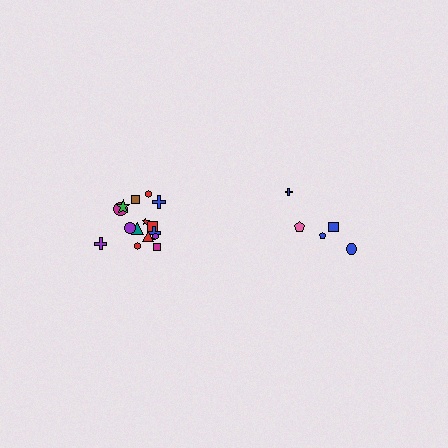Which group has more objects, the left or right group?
The left group.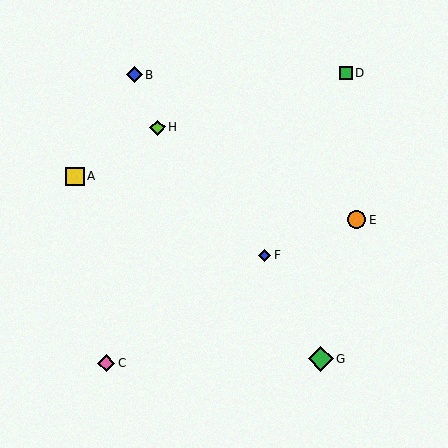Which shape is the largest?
The green diamond (labeled G) is the largest.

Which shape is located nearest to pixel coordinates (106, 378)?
The pink diamond (labeled C) at (106, 363) is nearest to that location.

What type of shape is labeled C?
Shape C is a pink diamond.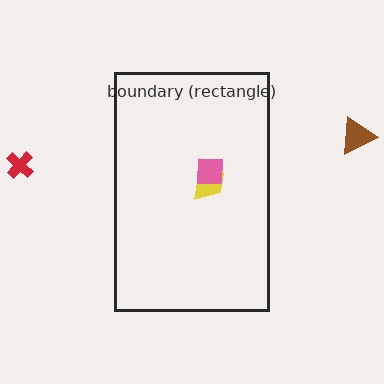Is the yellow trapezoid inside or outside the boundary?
Inside.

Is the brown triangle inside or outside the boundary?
Outside.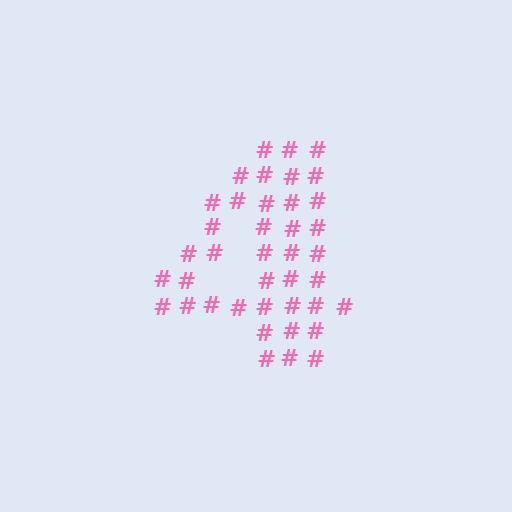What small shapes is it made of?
It is made of small hash symbols.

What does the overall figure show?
The overall figure shows the digit 4.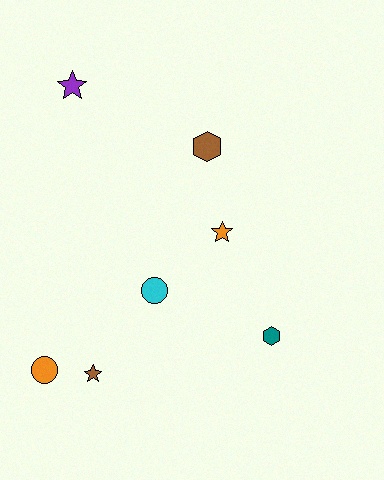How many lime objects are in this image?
There are no lime objects.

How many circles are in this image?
There are 2 circles.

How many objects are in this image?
There are 7 objects.